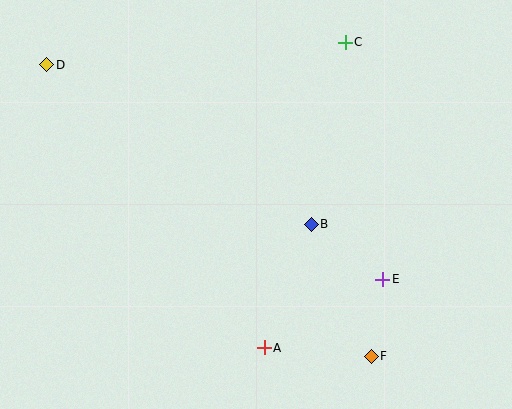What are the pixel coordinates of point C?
Point C is at (345, 42).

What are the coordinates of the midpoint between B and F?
The midpoint between B and F is at (341, 290).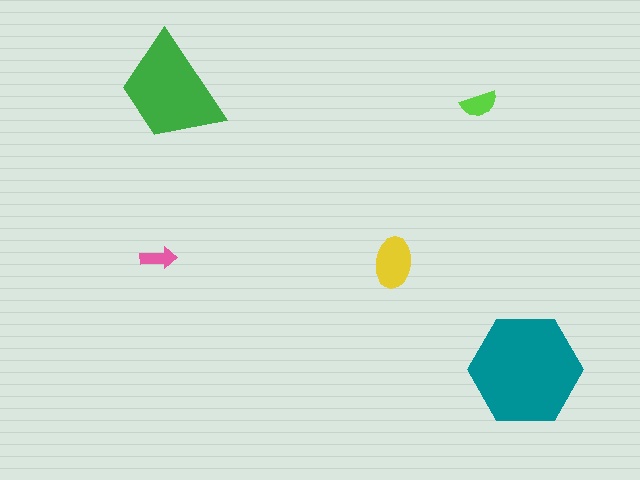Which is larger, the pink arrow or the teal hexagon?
The teal hexagon.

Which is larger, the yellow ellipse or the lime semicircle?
The yellow ellipse.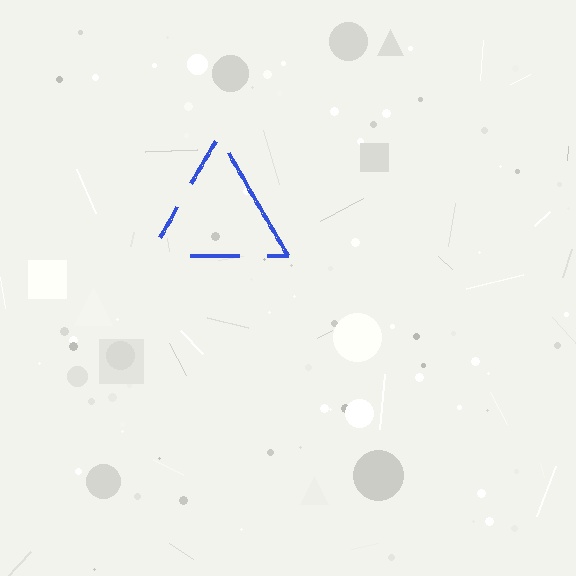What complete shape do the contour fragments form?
The contour fragments form a triangle.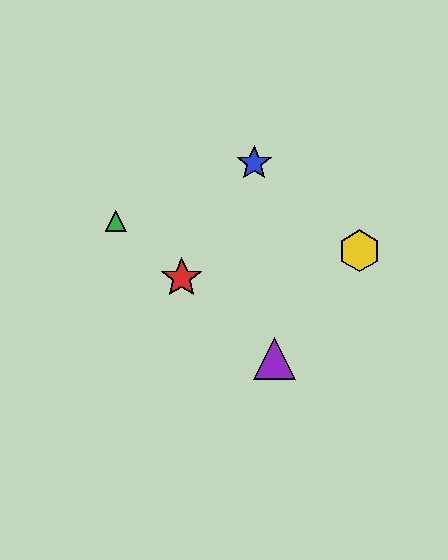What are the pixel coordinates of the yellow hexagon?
The yellow hexagon is at (359, 251).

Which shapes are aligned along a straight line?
The red star, the green triangle, the purple triangle are aligned along a straight line.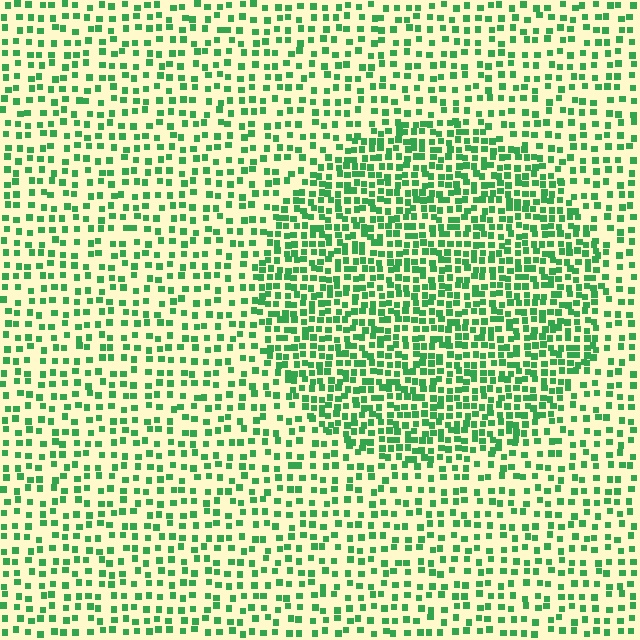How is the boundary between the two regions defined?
The boundary is defined by a change in element density (approximately 1.9x ratio). All elements are the same color, size, and shape.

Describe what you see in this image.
The image contains small green elements arranged at two different densities. A circle-shaped region is visible where the elements are more densely packed than the surrounding area.